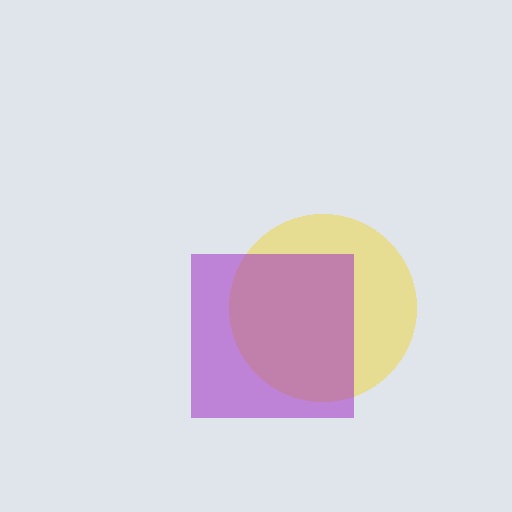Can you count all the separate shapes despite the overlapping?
Yes, there are 2 separate shapes.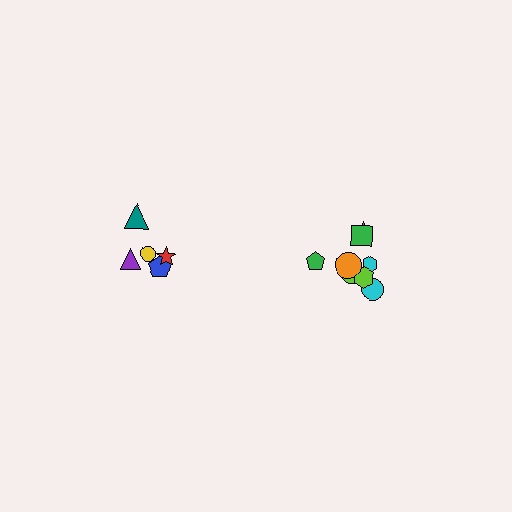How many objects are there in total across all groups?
There are 13 objects.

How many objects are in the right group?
There are 8 objects.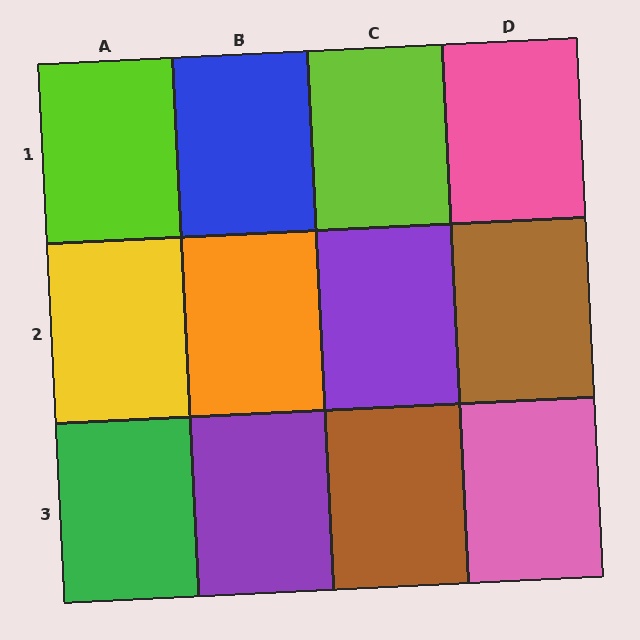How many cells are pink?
2 cells are pink.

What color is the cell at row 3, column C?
Brown.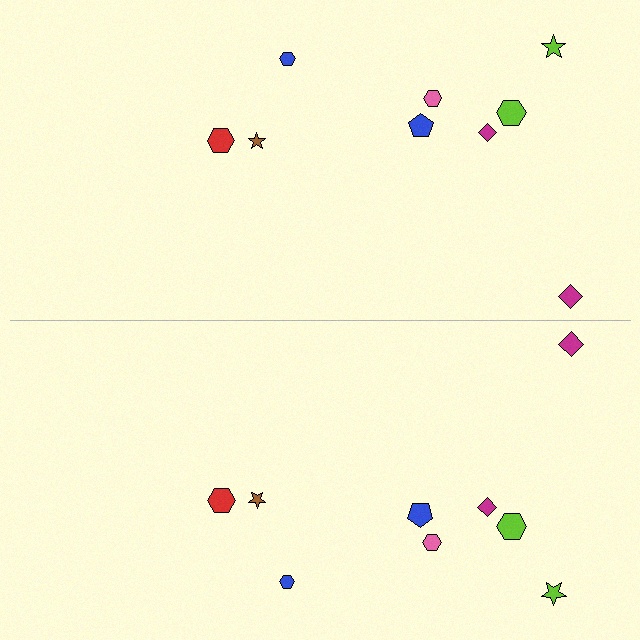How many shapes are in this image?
There are 18 shapes in this image.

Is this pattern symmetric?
Yes, this pattern has bilateral (reflection) symmetry.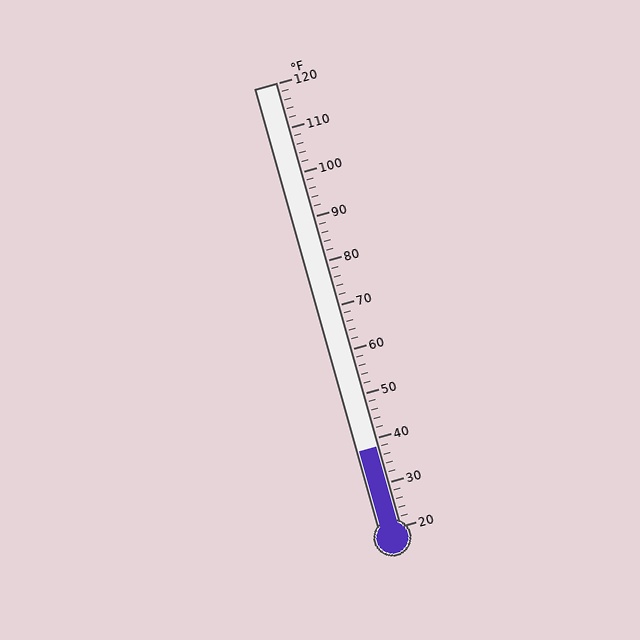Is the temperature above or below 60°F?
The temperature is below 60°F.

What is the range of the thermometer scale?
The thermometer scale ranges from 20°F to 120°F.